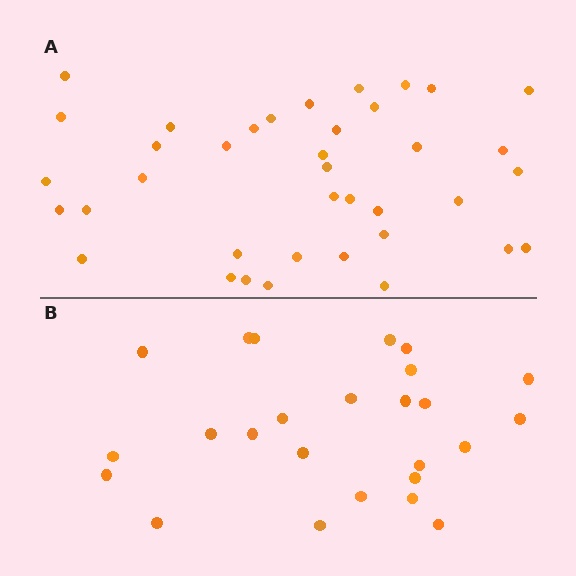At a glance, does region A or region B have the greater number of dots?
Region A (the top region) has more dots.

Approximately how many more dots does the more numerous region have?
Region A has approximately 15 more dots than region B.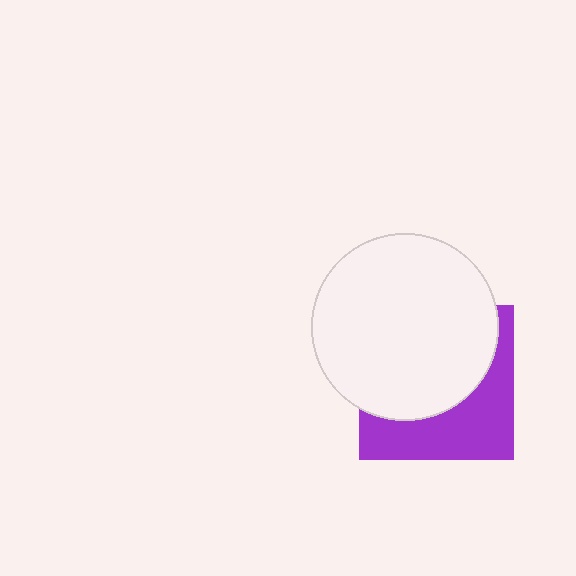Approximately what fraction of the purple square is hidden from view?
Roughly 59% of the purple square is hidden behind the white circle.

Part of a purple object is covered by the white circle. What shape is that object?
It is a square.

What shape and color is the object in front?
The object in front is a white circle.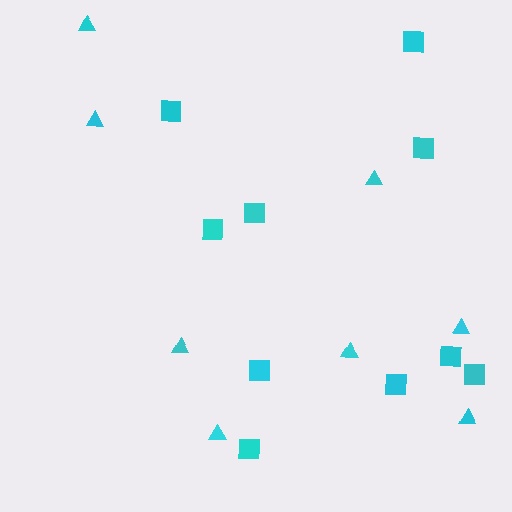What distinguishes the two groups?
There are 2 groups: one group of squares (10) and one group of triangles (8).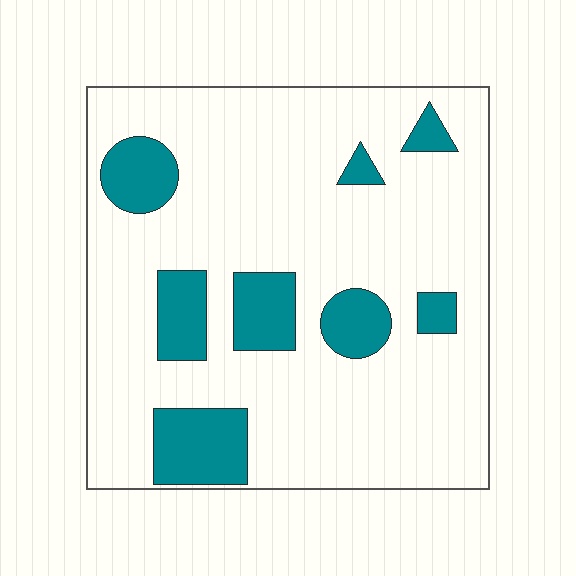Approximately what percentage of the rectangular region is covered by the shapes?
Approximately 20%.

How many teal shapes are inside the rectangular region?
8.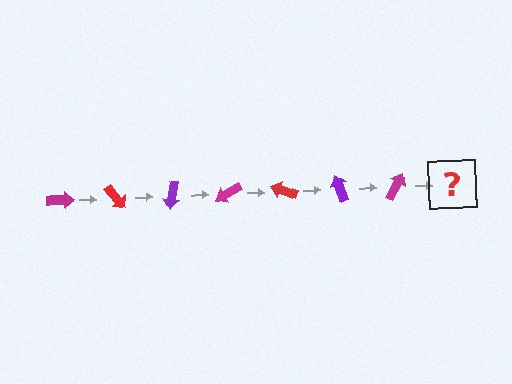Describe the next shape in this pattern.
It should be a red arrow, rotated 350 degrees from the start.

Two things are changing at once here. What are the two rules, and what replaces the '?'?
The two rules are that it rotates 50 degrees each step and the color cycles through magenta, red, and purple. The '?' should be a red arrow, rotated 350 degrees from the start.